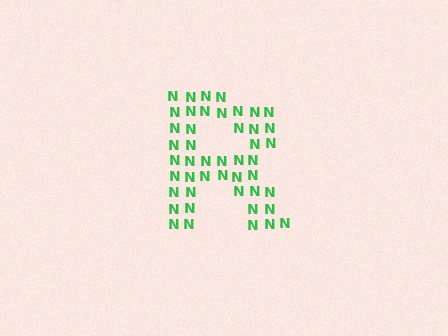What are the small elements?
The small elements are letter N's.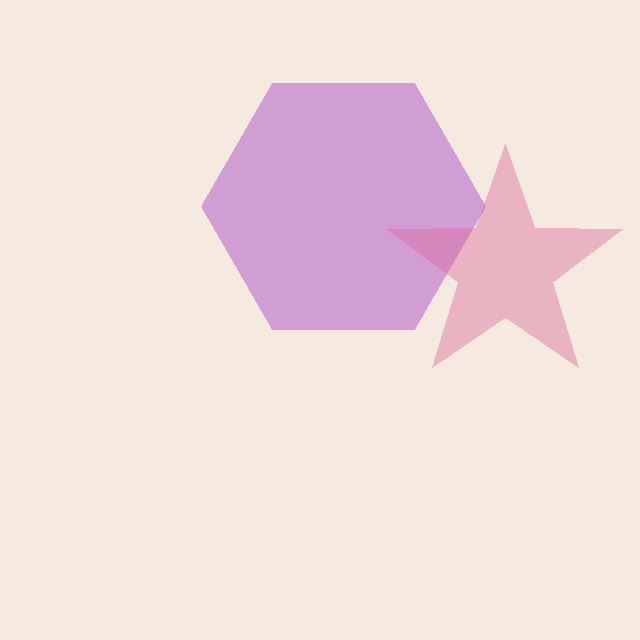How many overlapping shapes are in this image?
There are 2 overlapping shapes in the image.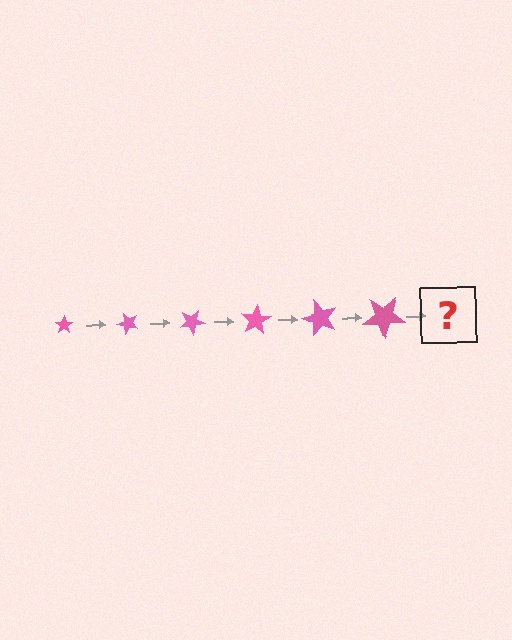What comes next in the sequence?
The next element should be a star, larger than the previous one and rotated 300 degrees from the start.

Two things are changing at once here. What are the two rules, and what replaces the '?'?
The two rules are that the star grows larger each step and it rotates 50 degrees each step. The '?' should be a star, larger than the previous one and rotated 300 degrees from the start.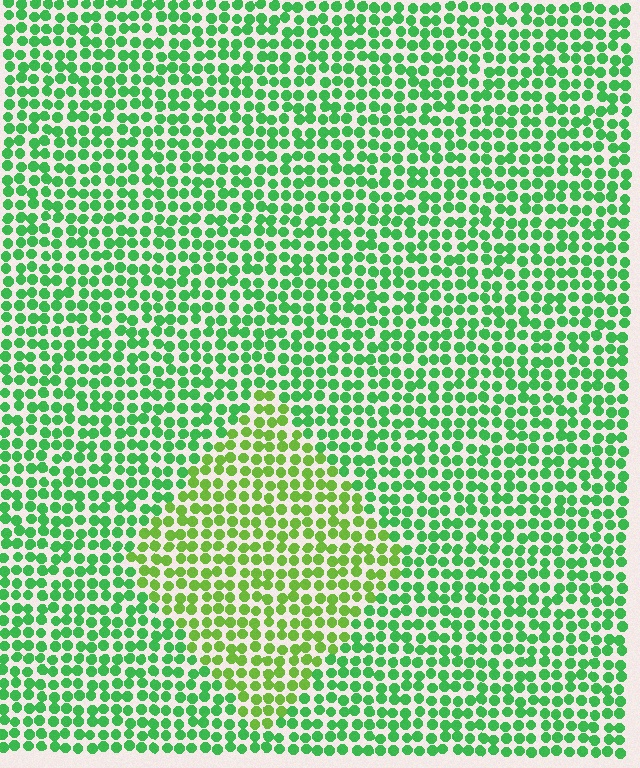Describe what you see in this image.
The image is filled with small green elements in a uniform arrangement. A diamond-shaped region is visible where the elements are tinted to a slightly different hue, forming a subtle color boundary.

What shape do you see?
I see a diamond.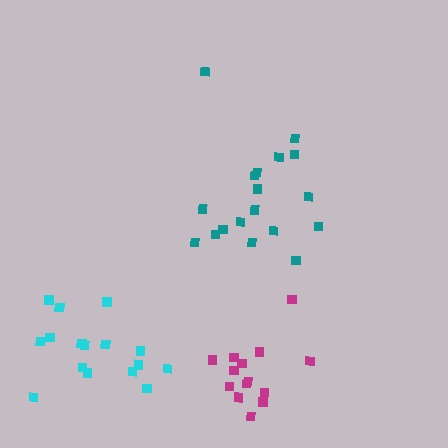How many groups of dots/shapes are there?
There are 3 groups.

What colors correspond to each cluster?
The clusters are colored: teal, cyan, magenta.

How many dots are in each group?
Group 1: 18 dots, Group 2: 16 dots, Group 3: 14 dots (48 total).